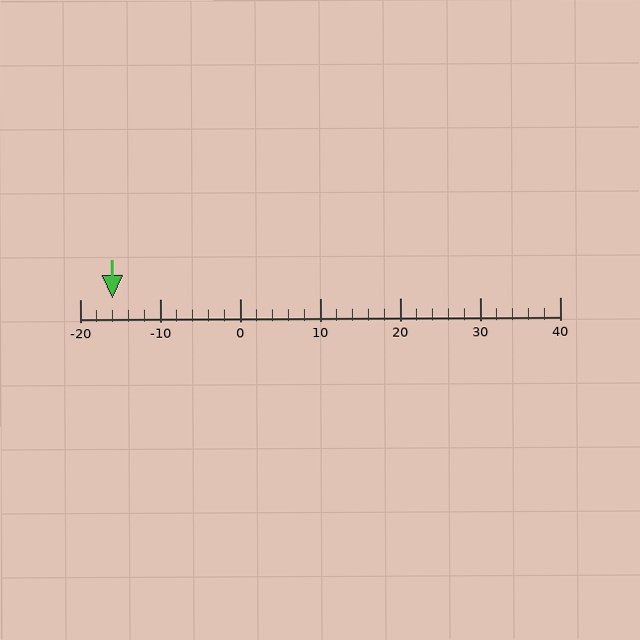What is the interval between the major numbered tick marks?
The major tick marks are spaced 10 units apart.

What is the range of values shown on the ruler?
The ruler shows values from -20 to 40.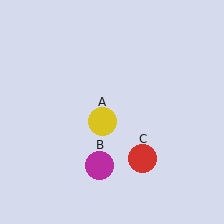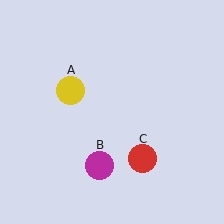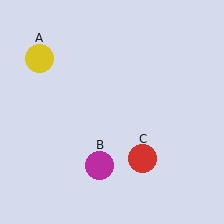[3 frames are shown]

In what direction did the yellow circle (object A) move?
The yellow circle (object A) moved up and to the left.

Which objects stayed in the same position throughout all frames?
Magenta circle (object B) and red circle (object C) remained stationary.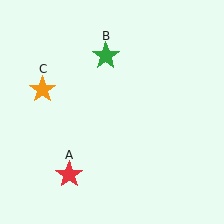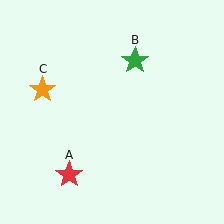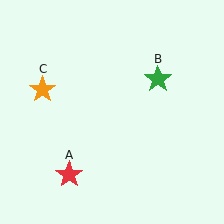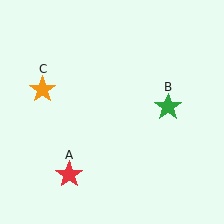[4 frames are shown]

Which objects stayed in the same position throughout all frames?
Red star (object A) and orange star (object C) remained stationary.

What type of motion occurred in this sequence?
The green star (object B) rotated clockwise around the center of the scene.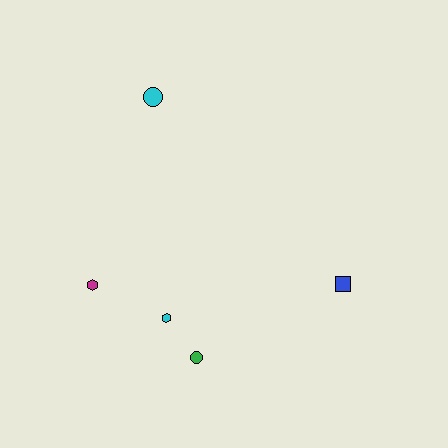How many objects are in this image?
There are 5 objects.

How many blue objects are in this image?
There is 1 blue object.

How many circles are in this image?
There are 2 circles.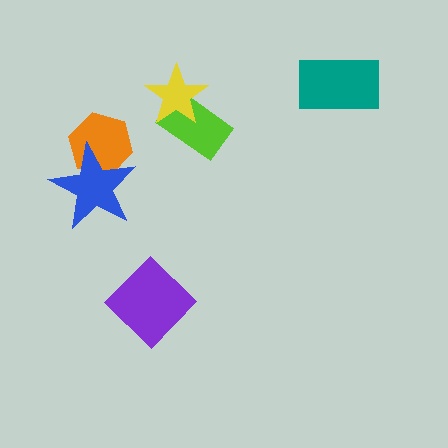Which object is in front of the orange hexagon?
The blue star is in front of the orange hexagon.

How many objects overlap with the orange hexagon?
1 object overlaps with the orange hexagon.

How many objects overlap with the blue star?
1 object overlaps with the blue star.